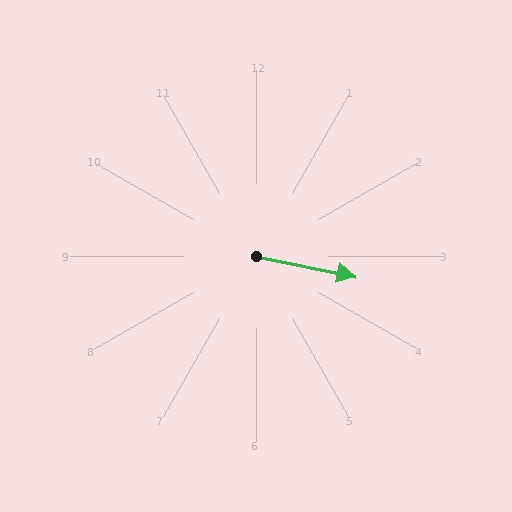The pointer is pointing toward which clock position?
Roughly 3 o'clock.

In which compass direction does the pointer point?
East.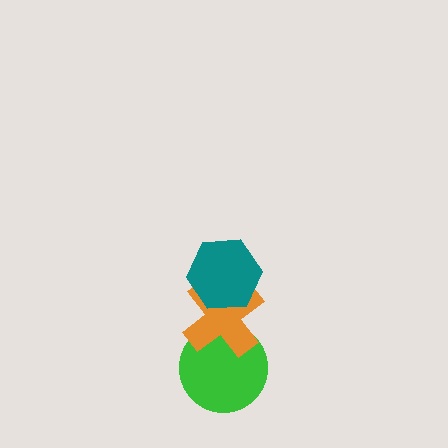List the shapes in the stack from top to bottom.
From top to bottom: the teal hexagon, the orange cross, the green circle.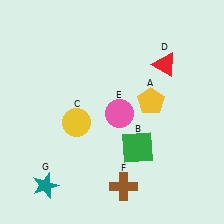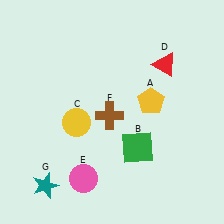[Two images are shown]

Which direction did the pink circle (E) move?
The pink circle (E) moved down.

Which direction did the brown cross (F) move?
The brown cross (F) moved up.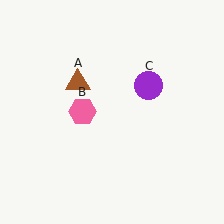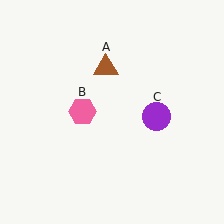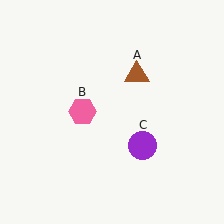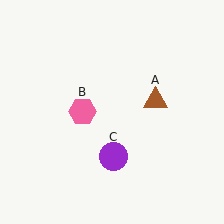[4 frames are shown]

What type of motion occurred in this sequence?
The brown triangle (object A), purple circle (object C) rotated clockwise around the center of the scene.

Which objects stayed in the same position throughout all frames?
Pink hexagon (object B) remained stationary.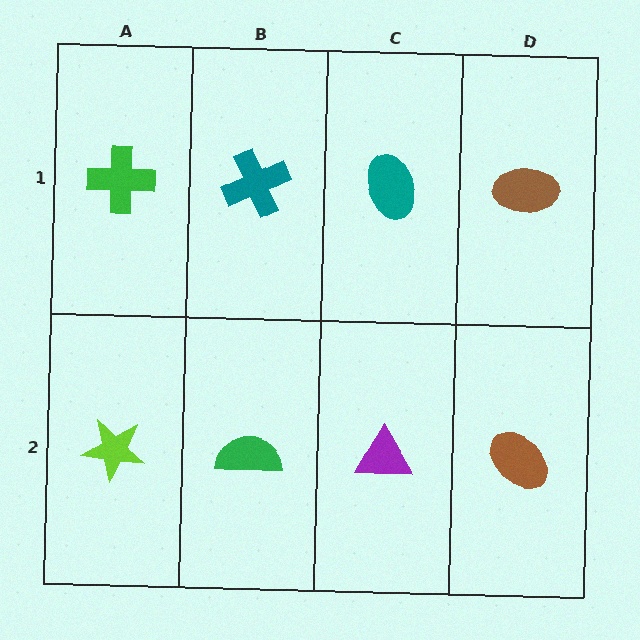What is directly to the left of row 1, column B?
A green cross.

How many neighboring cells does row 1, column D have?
2.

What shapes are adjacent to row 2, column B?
A teal cross (row 1, column B), a lime star (row 2, column A), a purple triangle (row 2, column C).